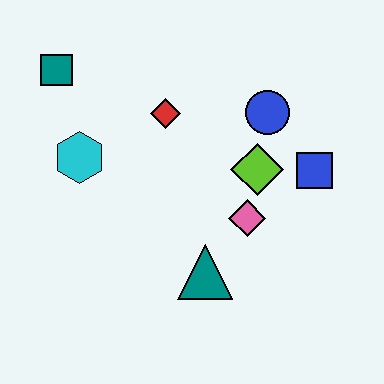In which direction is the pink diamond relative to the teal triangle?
The pink diamond is above the teal triangle.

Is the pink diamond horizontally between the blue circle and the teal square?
Yes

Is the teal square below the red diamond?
No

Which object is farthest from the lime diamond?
The teal square is farthest from the lime diamond.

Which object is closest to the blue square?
The lime diamond is closest to the blue square.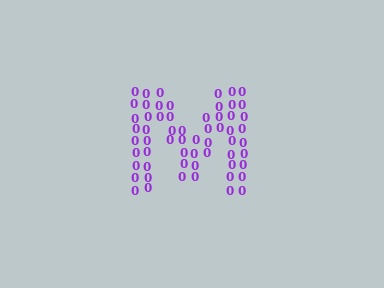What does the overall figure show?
The overall figure shows the letter M.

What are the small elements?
The small elements are digit 0's.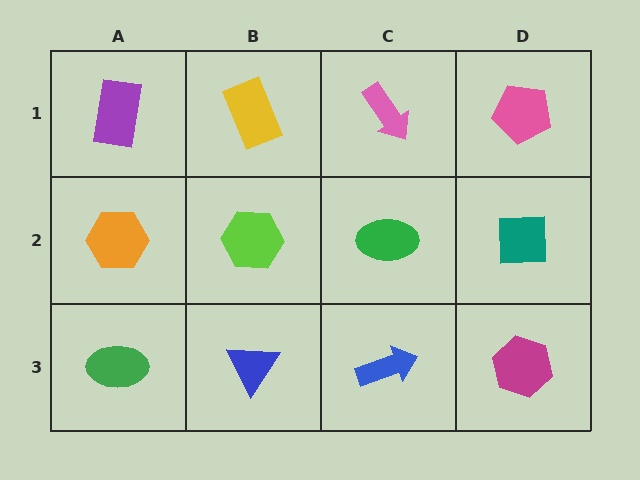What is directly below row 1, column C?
A green ellipse.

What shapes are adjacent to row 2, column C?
A pink arrow (row 1, column C), a blue arrow (row 3, column C), a lime hexagon (row 2, column B), a teal square (row 2, column D).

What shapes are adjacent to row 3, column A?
An orange hexagon (row 2, column A), a blue triangle (row 3, column B).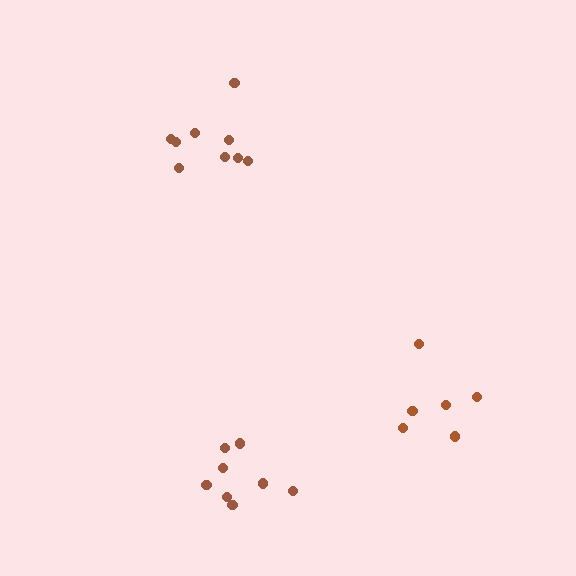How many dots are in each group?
Group 1: 9 dots, Group 2: 8 dots, Group 3: 6 dots (23 total).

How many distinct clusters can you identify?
There are 3 distinct clusters.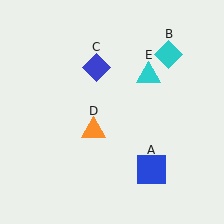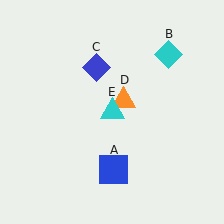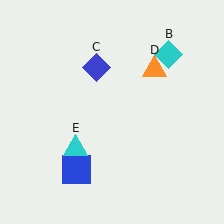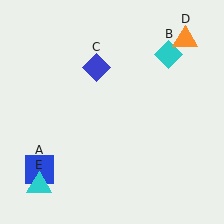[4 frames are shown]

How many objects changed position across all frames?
3 objects changed position: blue square (object A), orange triangle (object D), cyan triangle (object E).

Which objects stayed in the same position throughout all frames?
Cyan diamond (object B) and blue diamond (object C) remained stationary.